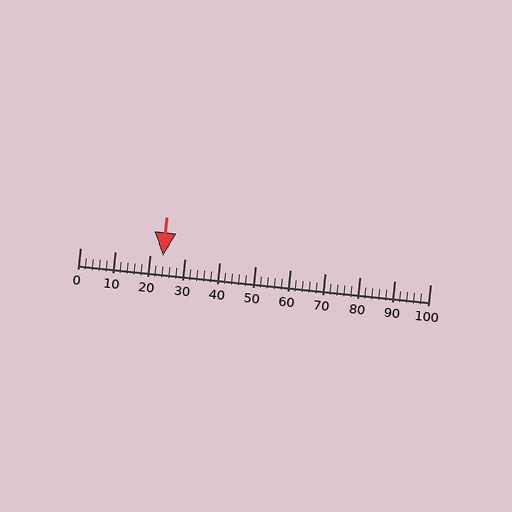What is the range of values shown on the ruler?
The ruler shows values from 0 to 100.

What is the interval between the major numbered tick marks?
The major tick marks are spaced 10 units apart.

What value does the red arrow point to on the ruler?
The red arrow points to approximately 24.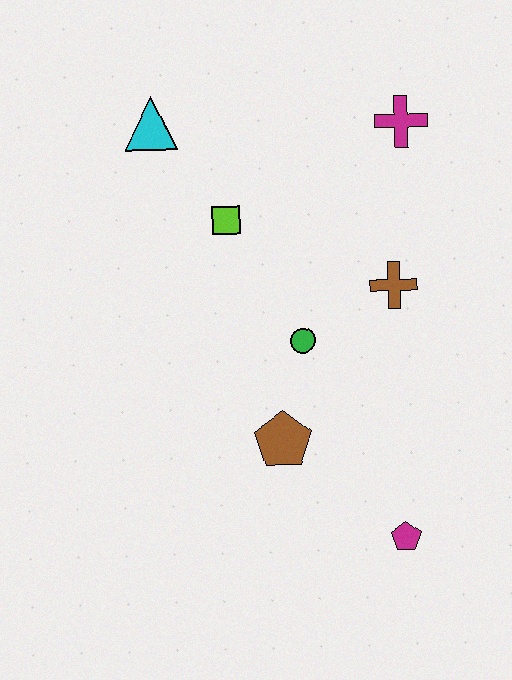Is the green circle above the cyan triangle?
No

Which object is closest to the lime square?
The cyan triangle is closest to the lime square.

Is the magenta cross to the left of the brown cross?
No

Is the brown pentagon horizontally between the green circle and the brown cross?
No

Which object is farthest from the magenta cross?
The magenta pentagon is farthest from the magenta cross.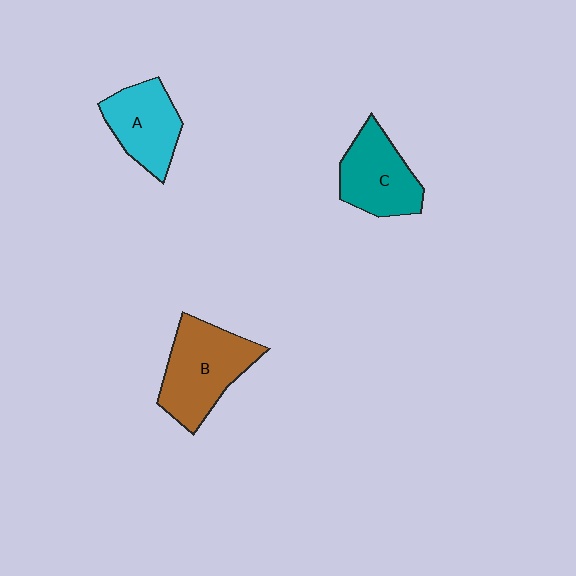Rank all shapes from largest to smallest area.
From largest to smallest: B (brown), C (teal), A (cyan).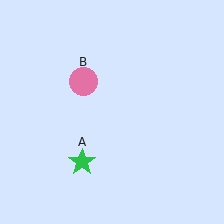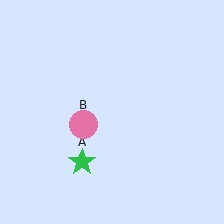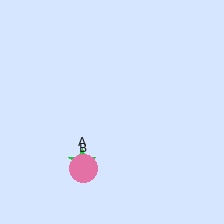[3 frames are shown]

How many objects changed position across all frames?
1 object changed position: pink circle (object B).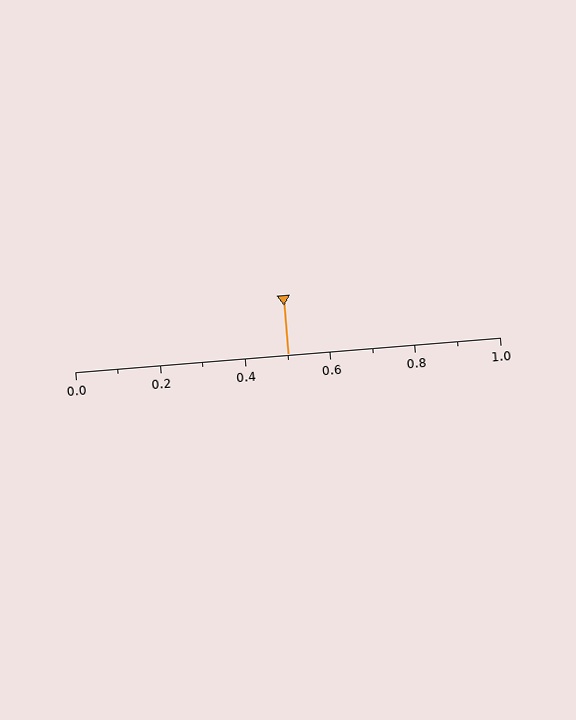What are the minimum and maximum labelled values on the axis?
The axis runs from 0.0 to 1.0.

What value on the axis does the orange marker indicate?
The marker indicates approximately 0.5.